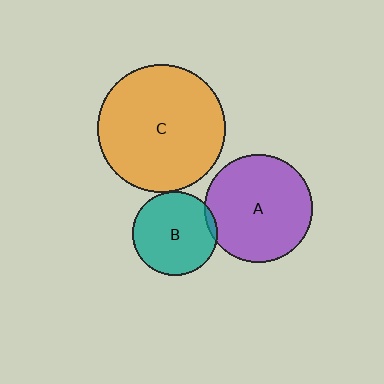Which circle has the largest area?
Circle C (orange).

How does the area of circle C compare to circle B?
Approximately 2.3 times.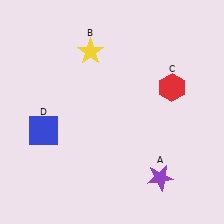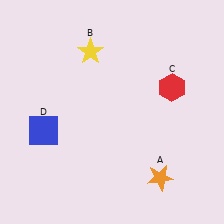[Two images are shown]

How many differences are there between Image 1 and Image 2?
There is 1 difference between the two images.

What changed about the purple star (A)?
In Image 1, A is purple. In Image 2, it changed to orange.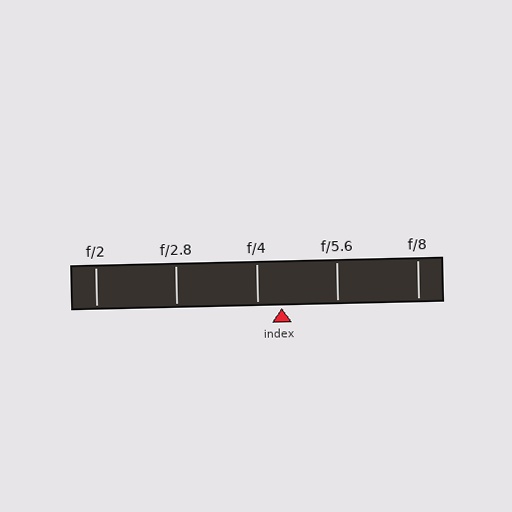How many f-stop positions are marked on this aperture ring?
There are 5 f-stop positions marked.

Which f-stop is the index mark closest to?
The index mark is closest to f/4.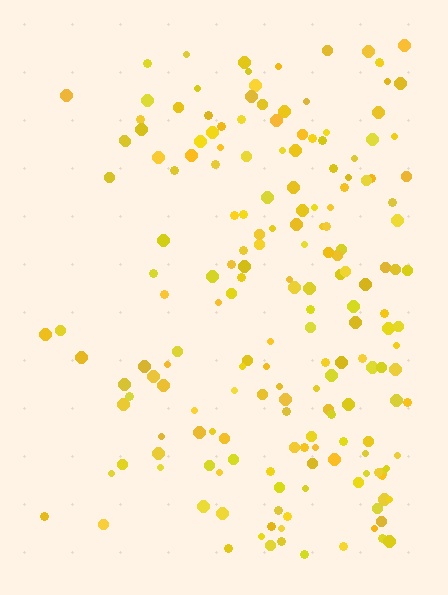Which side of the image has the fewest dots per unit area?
The left.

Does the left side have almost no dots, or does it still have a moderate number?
Still a moderate number, just noticeably fewer than the right.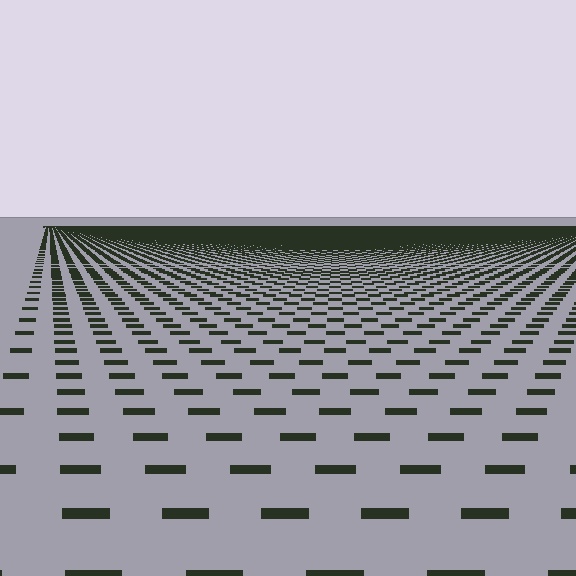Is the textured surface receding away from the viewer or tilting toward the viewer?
The surface is receding away from the viewer. Texture elements get smaller and denser toward the top.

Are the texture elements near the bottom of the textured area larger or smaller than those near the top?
Larger. Near the bottom, elements are closer to the viewer and appear at a bigger on-screen size.